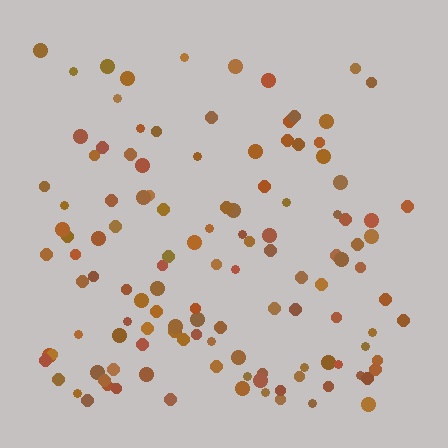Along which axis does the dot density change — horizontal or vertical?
Vertical.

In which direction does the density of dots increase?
From top to bottom, with the bottom side densest.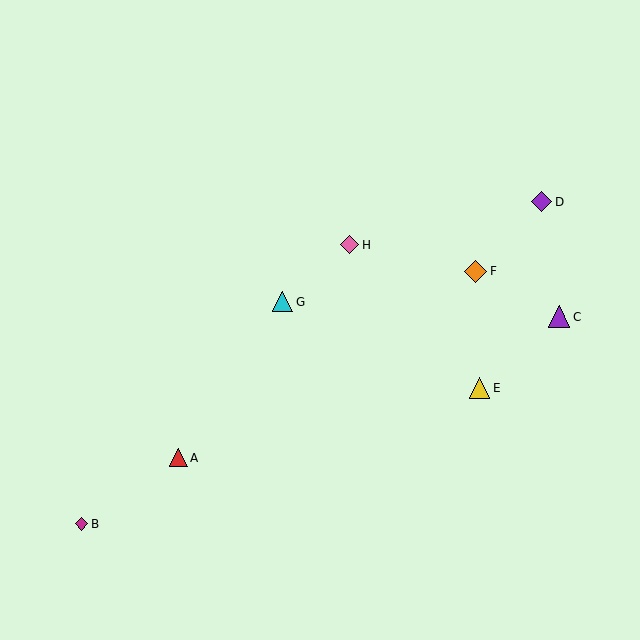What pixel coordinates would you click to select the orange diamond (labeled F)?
Click at (476, 271) to select the orange diamond F.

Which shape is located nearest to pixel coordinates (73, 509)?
The magenta diamond (labeled B) at (81, 524) is nearest to that location.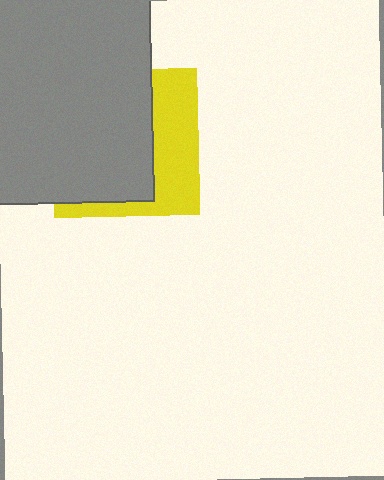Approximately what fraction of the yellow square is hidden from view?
Roughly 62% of the yellow square is hidden behind the gray rectangle.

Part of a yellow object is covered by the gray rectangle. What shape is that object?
It is a square.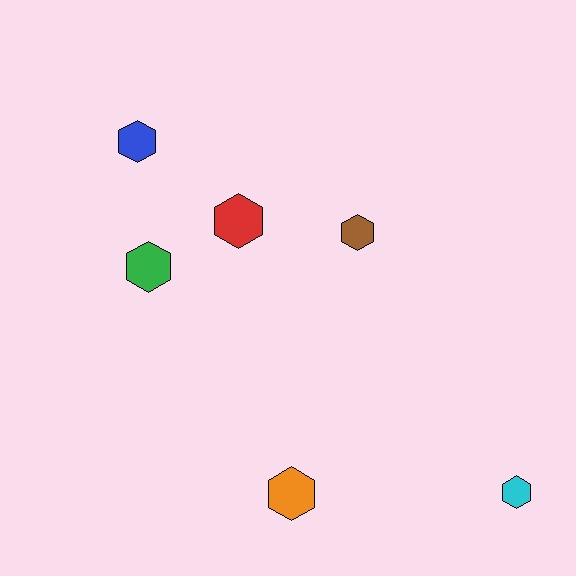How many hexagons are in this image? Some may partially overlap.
There are 6 hexagons.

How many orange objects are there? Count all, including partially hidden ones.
There is 1 orange object.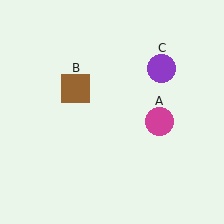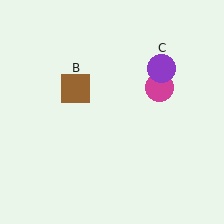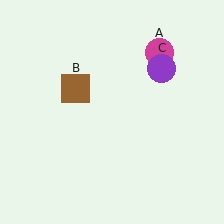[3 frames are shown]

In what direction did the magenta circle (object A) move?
The magenta circle (object A) moved up.